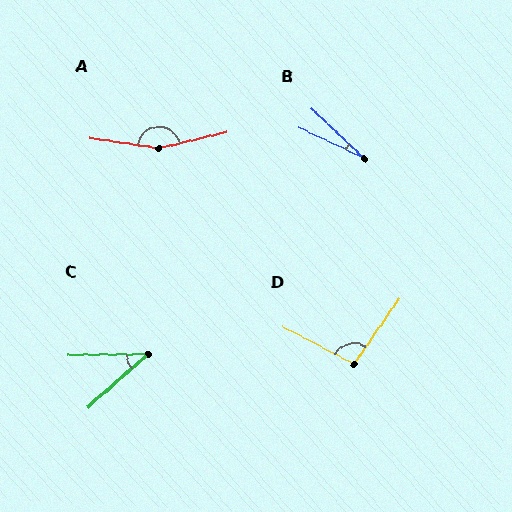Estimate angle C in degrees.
Approximately 41 degrees.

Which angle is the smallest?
B, at approximately 19 degrees.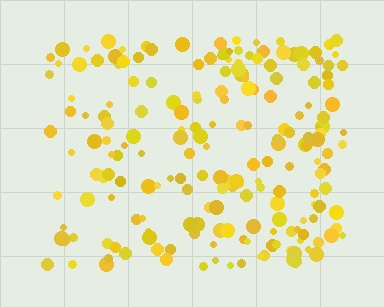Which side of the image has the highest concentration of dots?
The right.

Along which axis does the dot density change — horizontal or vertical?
Horizontal.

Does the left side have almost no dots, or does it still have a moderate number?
Still a moderate number, just noticeably fewer than the right.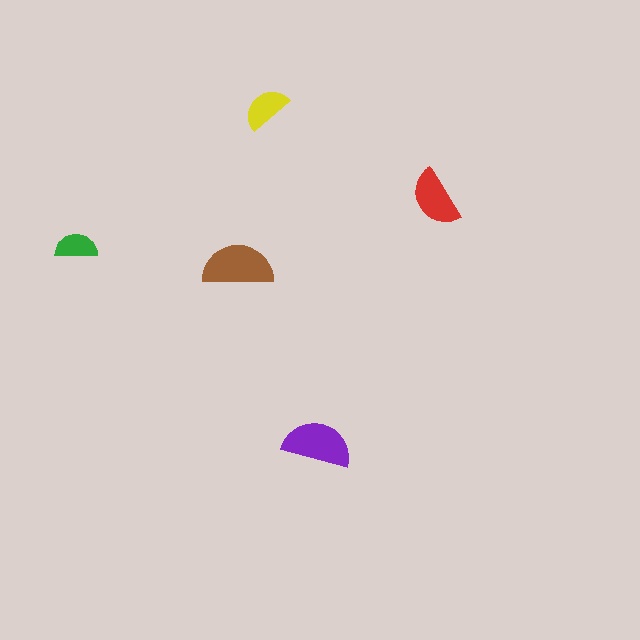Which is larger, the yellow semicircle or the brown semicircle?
The brown one.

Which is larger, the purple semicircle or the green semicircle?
The purple one.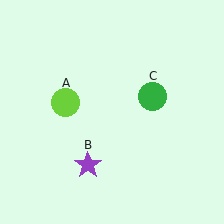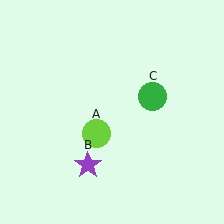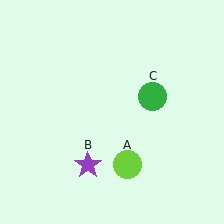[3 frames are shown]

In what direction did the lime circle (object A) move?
The lime circle (object A) moved down and to the right.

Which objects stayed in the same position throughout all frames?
Purple star (object B) and green circle (object C) remained stationary.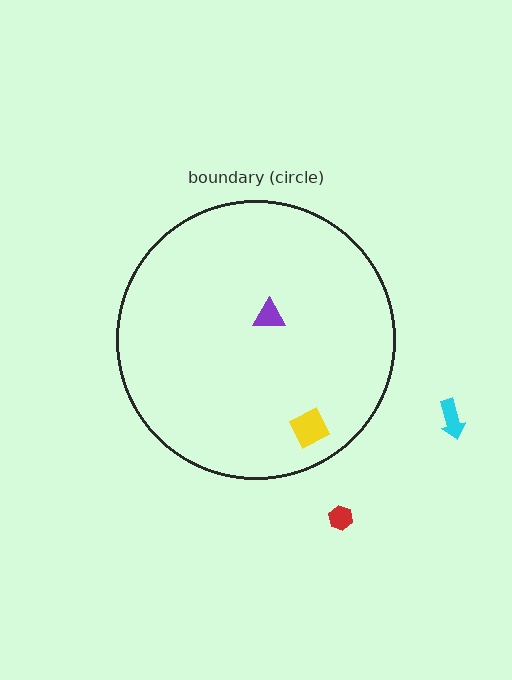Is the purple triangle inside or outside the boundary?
Inside.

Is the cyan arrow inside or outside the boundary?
Outside.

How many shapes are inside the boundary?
2 inside, 2 outside.